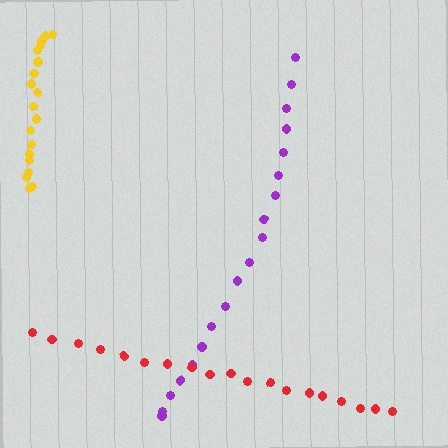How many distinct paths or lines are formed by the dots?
There are 3 distinct paths.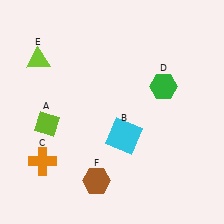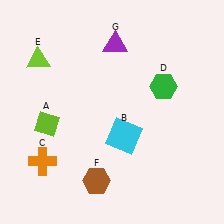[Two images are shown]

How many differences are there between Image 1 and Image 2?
There is 1 difference between the two images.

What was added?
A purple triangle (G) was added in Image 2.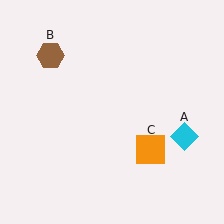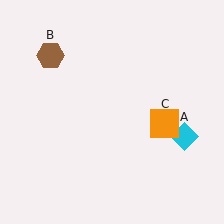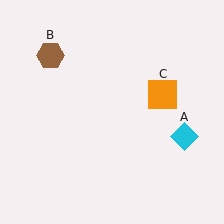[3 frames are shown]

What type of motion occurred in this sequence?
The orange square (object C) rotated counterclockwise around the center of the scene.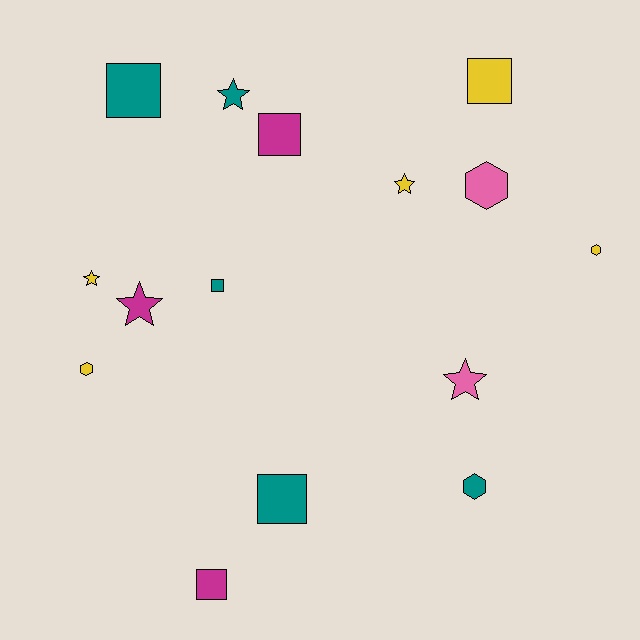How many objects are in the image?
There are 15 objects.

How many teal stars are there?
There is 1 teal star.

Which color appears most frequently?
Teal, with 5 objects.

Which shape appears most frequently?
Square, with 6 objects.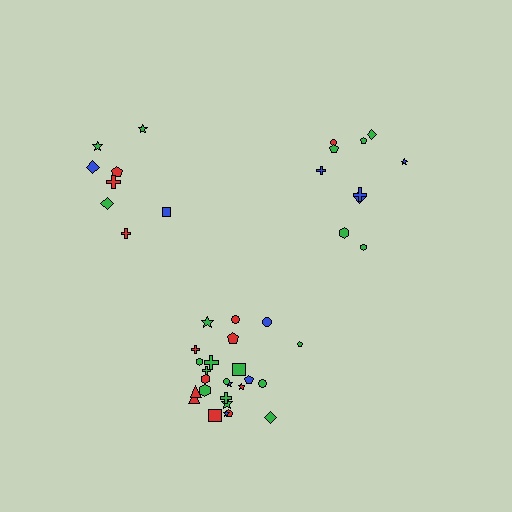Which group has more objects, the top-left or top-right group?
The top-right group.